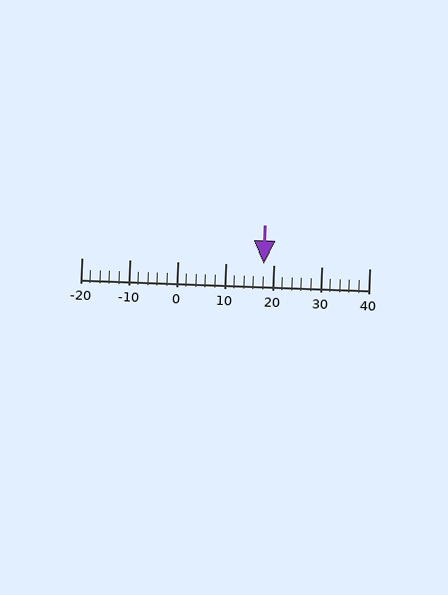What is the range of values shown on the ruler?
The ruler shows values from -20 to 40.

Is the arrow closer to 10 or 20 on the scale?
The arrow is closer to 20.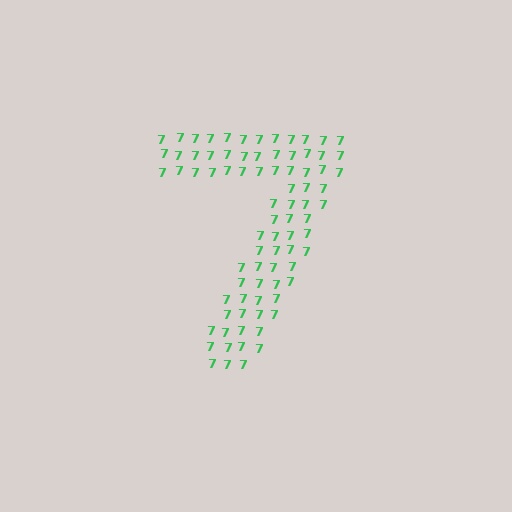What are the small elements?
The small elements are digit 7's.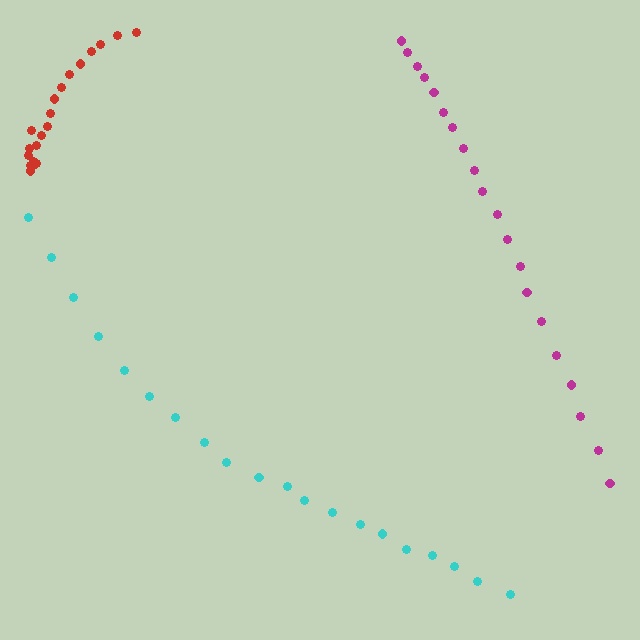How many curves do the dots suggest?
There are 3 distinct paths.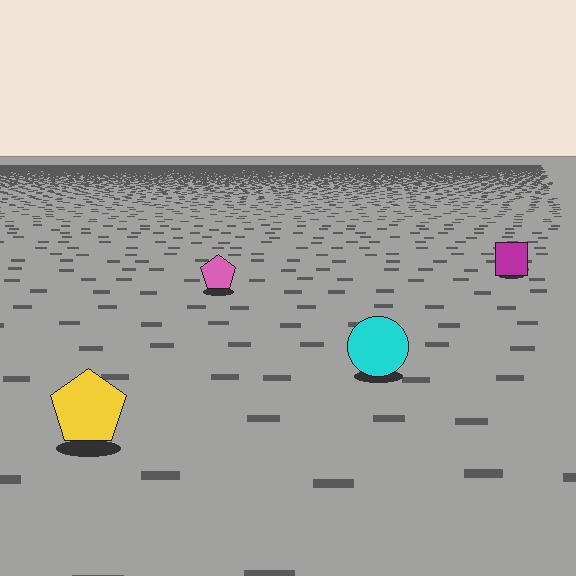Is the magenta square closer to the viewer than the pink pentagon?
No. The pink pentagon is closer — you can tell from the texture gradient: the ground texture is coarser near it.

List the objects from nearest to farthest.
From nearest to farthest: the yellow pentagon, the cyan circle, the pink pentagon, the magenta square.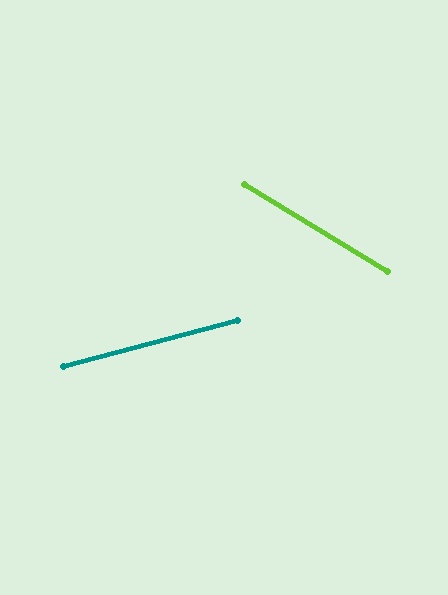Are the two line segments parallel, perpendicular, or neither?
Neither parallel nor perpendicular — they differ by about 46°.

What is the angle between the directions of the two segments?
Approximately 46 degrees.